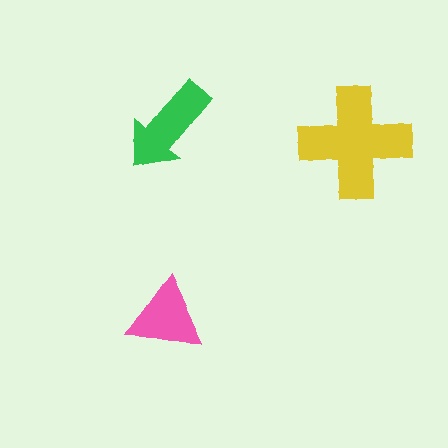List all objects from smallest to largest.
The pink triangle, the green arrow, the yellow cross.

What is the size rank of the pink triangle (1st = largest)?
3rd.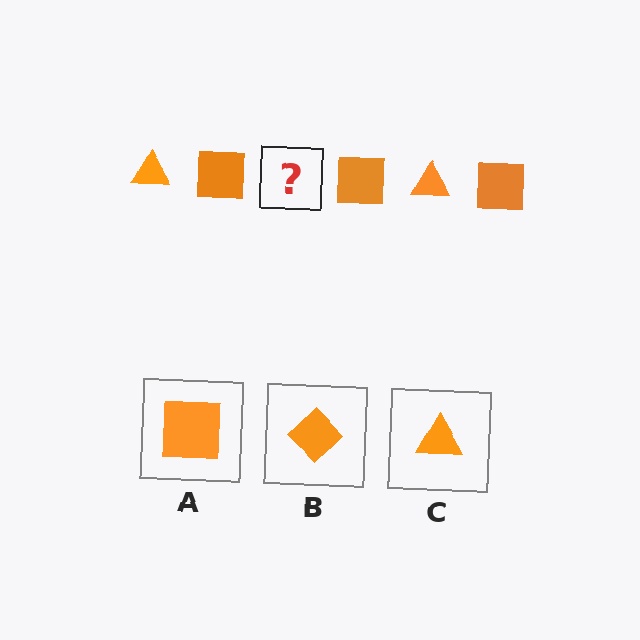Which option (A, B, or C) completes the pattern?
C.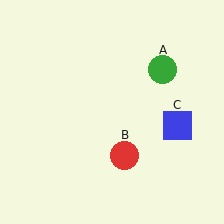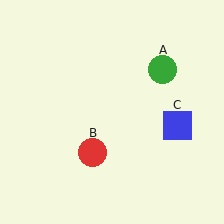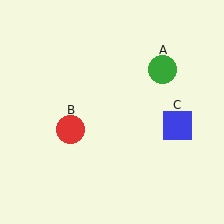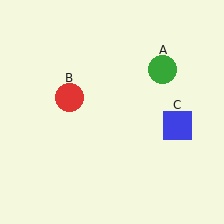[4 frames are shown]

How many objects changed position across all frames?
1 object changed position: red circle (object B).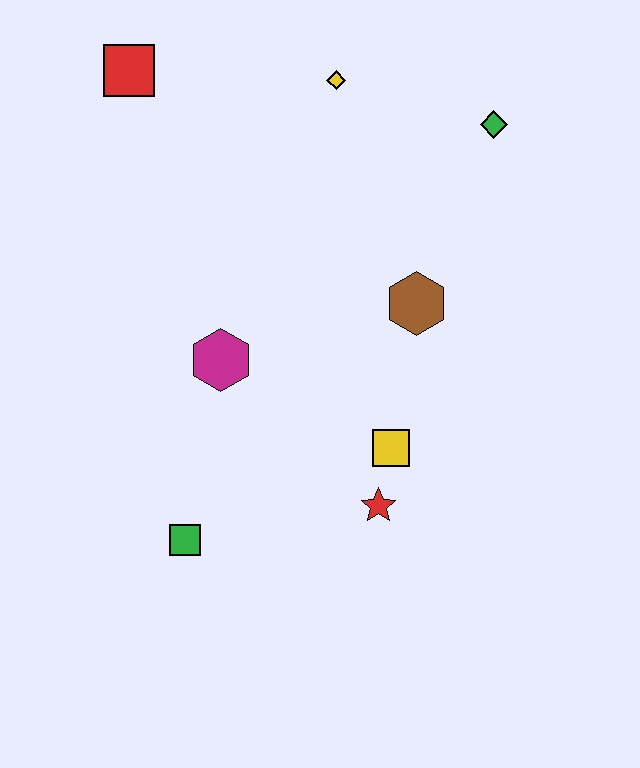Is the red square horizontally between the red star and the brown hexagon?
No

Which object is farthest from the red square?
The red star is farthest from the red square.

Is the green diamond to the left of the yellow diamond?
No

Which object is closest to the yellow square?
The red star is closest to the yellow square.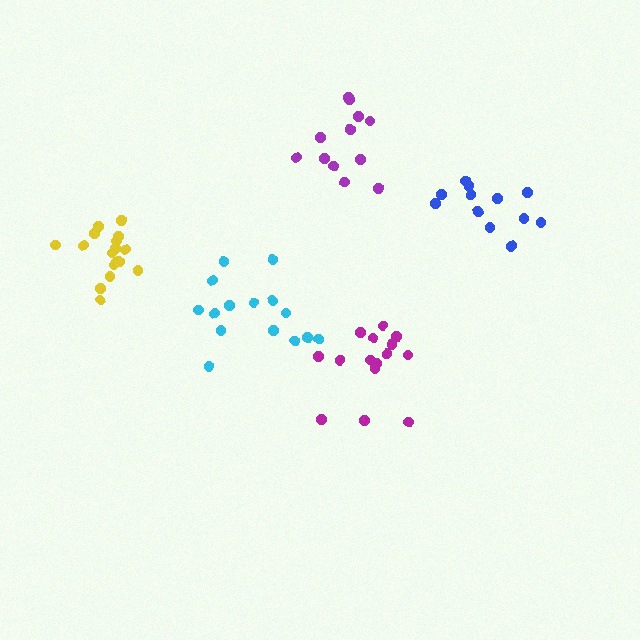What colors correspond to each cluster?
The clusters are colored: yellow, purple, magenta, cyan, blue.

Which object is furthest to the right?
The blue cluster is rightmost.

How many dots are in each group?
Group 1: 17 dots, Group 2: 12 dots, Group 3: 16 dots, Group 4: 15 dots, Group 5: 12 dots (72 total).